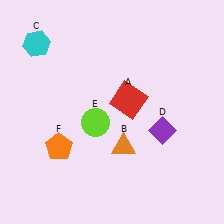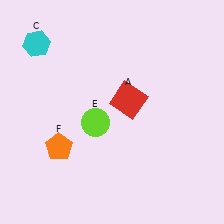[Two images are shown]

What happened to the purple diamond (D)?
The purple diamond (D) was removed in Image 2. It was in the bottom-right area of Image 1.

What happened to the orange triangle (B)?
The orange triangle (B) was removed in Image 2. It was in the bottom-right area of Image 1.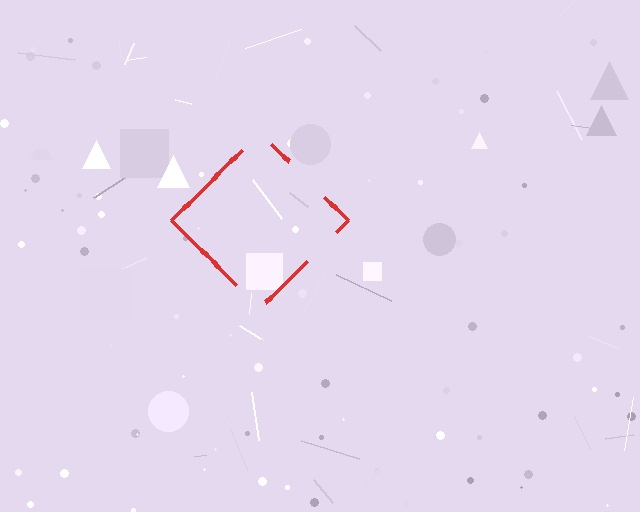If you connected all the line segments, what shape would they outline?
They would outline a diamond.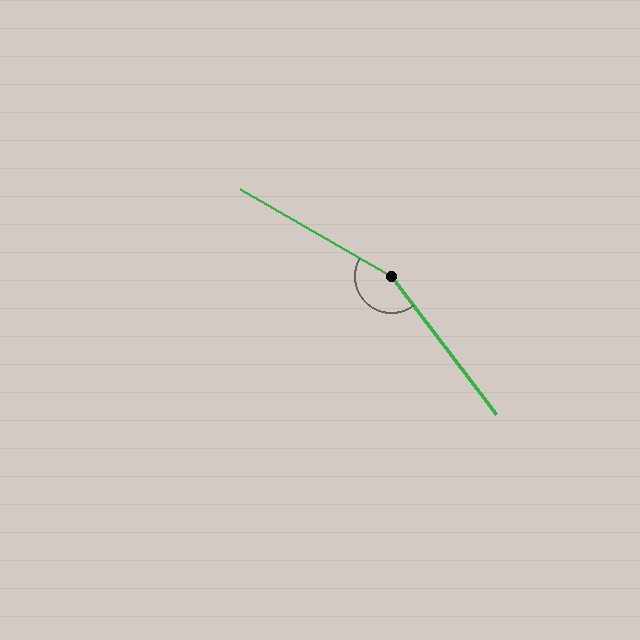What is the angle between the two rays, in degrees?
Approximately 157 degrees.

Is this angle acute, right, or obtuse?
It is obtuse.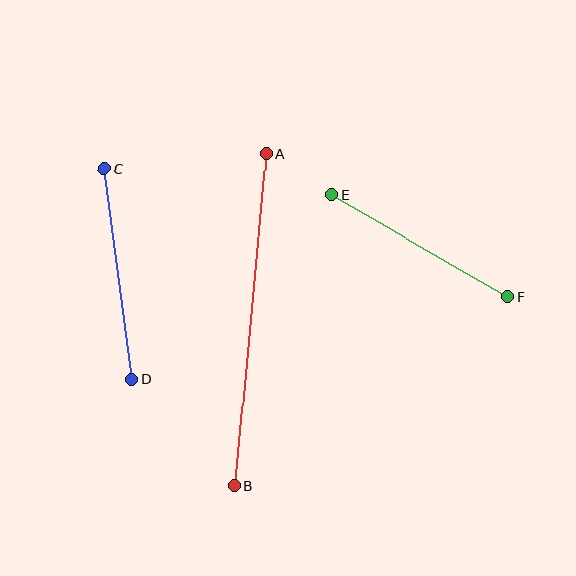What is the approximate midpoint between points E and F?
The midpoint is at approximately (420, 246) pixels.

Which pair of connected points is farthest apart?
Points A and B are farthest apart.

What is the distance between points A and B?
The distance is approximately 333 pixels.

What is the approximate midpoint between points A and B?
The midpoint is at approximately (250, 319) pixels.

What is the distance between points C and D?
The distance is approximately 212 pixels.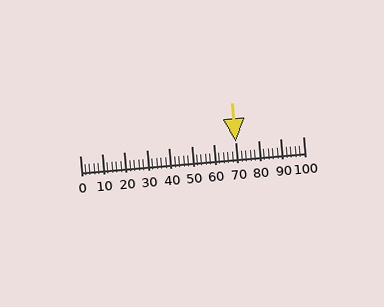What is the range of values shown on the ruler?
The ruler shows values from 0 to 100.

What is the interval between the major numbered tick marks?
The major tick marks are spaced 10 units apart.